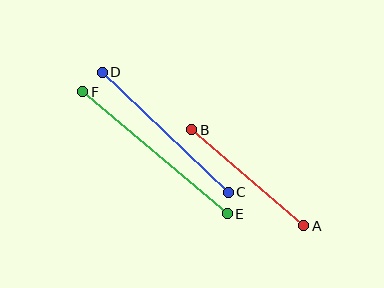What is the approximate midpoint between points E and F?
The midpoint is at approximately (155, 153) pixels.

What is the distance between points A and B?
The distance is approximately 147 pixels.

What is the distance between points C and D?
The distance is approximately 174 pixels.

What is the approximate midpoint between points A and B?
The midpoint is at approximately (248, 178) pixels.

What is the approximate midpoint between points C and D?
The midpoint is at approximately (165, 132) pixels.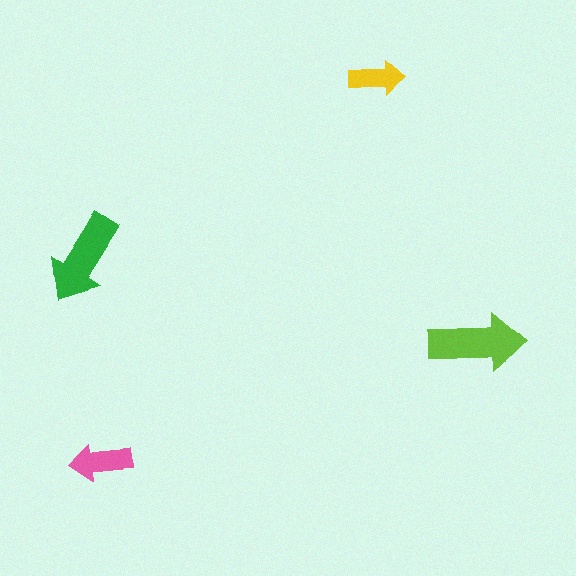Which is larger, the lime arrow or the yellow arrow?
The lime one.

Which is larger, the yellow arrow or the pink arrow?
The pink one.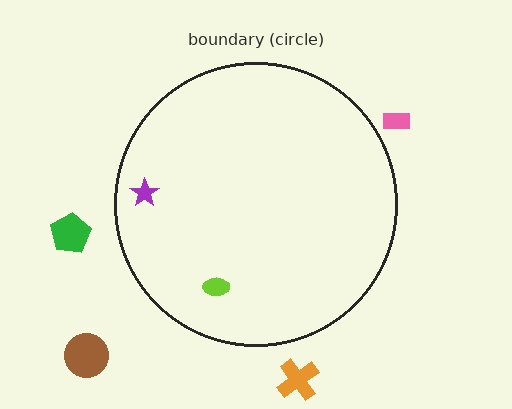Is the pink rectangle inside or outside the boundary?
Outside.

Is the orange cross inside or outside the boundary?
Outside.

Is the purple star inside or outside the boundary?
Inside.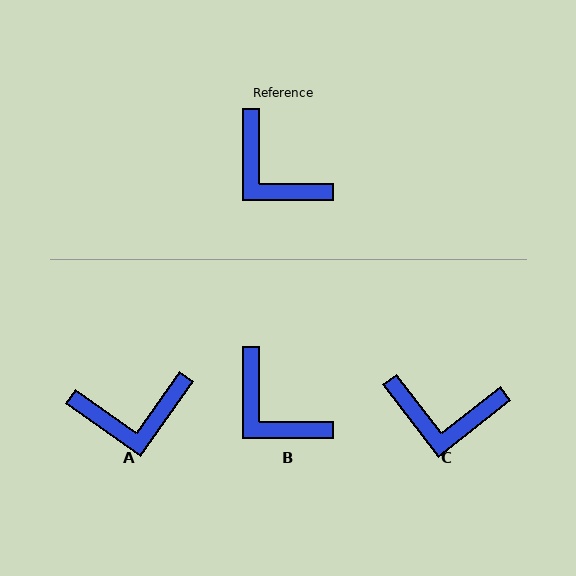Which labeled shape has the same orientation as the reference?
B.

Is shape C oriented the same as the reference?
No, it is off by about 38 degrees.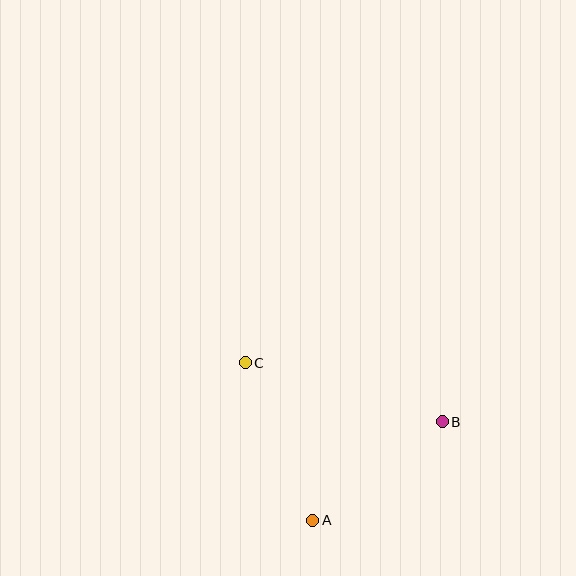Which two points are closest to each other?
Points A and B are closest to each other.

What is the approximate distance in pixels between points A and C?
The distance between A and C is approximately 172 pixels.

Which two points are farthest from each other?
Points B and C are farthest from each other.